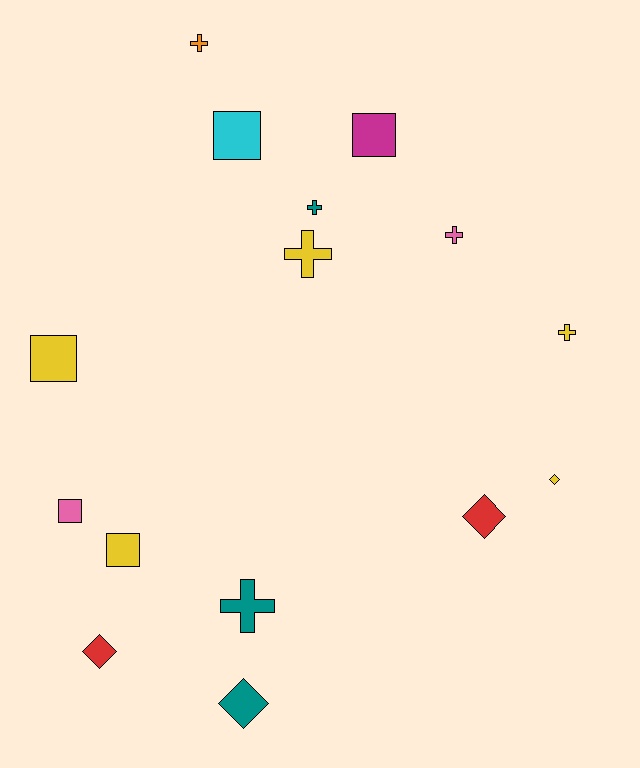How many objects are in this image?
There are 15 objects.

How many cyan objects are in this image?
There is 1 cyan object.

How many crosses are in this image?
There are 6 crosses.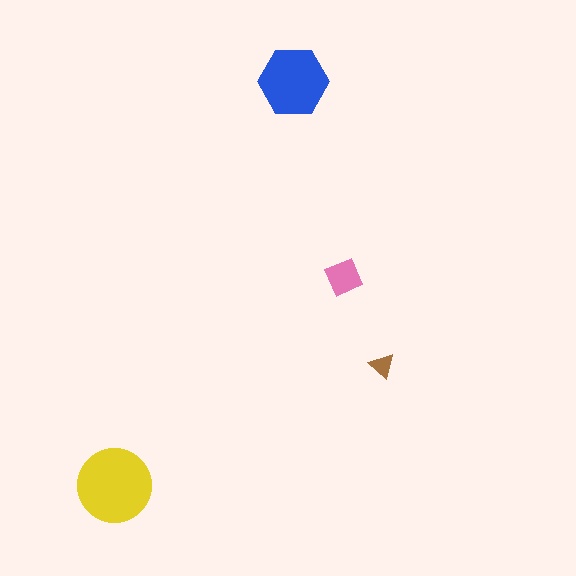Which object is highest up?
The blue hexagon is topmost.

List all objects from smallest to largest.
The brown triangle, the pink diamond, the blue hexagon, the yellow circle.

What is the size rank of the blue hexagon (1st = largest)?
2nd.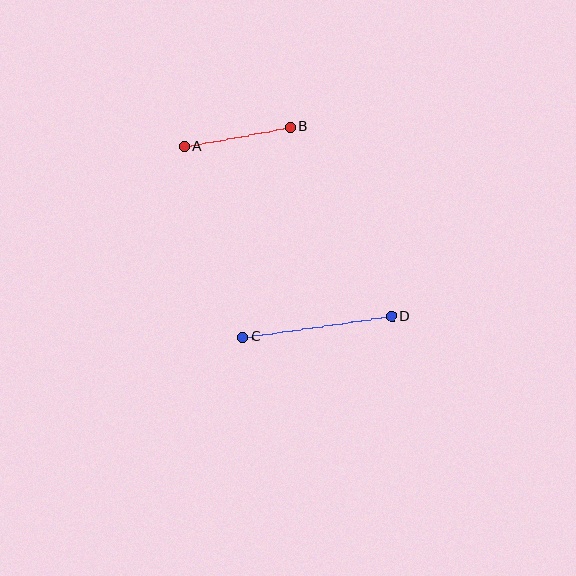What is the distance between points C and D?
The distance is approximately 150 pixels.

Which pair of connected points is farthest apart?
Points C and D are farthest apart.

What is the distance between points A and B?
The distance is approximately 108 pixels.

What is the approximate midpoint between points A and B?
The midpoint is at approximately (237, 137) pixels.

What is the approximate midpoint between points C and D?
The midpoint is at approximately (317, 327) pixels.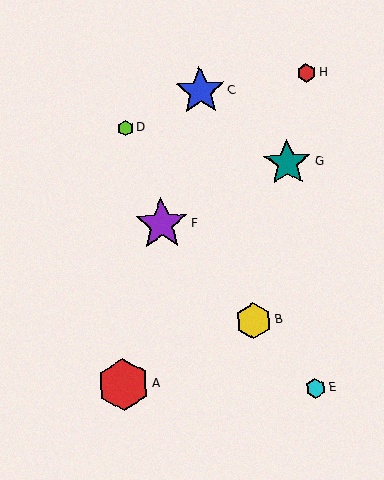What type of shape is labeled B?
Shape B is a yellow hexagon.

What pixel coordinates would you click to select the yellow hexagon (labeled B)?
Click at (253, 321) to select the yellow hexagon B.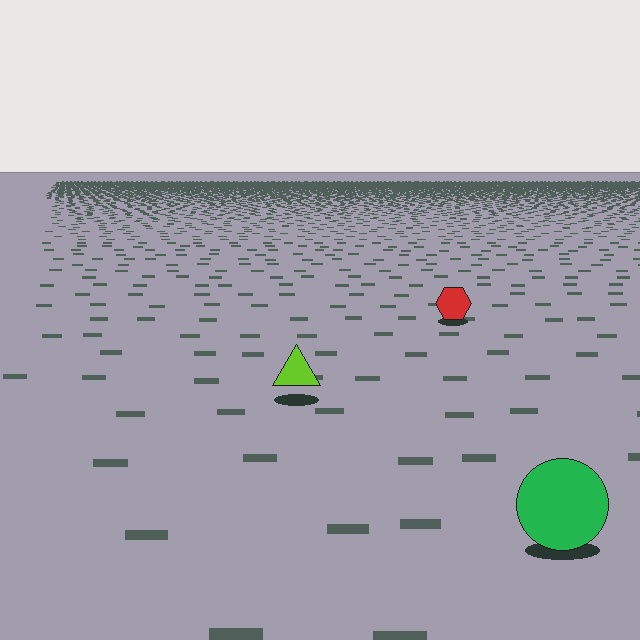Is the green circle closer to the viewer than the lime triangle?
Yes. The green circle is closer — you can tell from the texture gradient: the ground texture is coarser near it.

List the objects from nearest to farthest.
From nearest to farthest: the green circle, the lime triangle, the red hexagon.